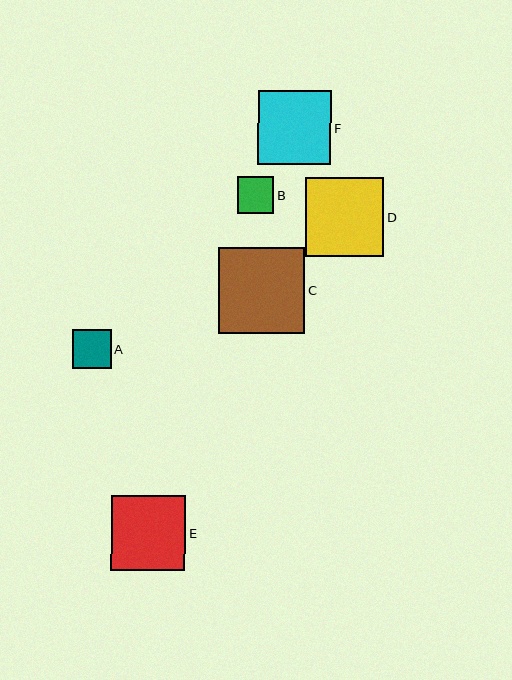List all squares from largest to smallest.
From largest to smallest: C, D, E, F, A, B.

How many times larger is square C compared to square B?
Square C is approximately 2.4 times the size of square B.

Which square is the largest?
Square C is the largest with a size of approximately 86 pixels.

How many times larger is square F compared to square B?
Square F is approximately 2.0 times the size of square B.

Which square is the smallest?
Square B is the smallest with a size of approximately 37 pixels.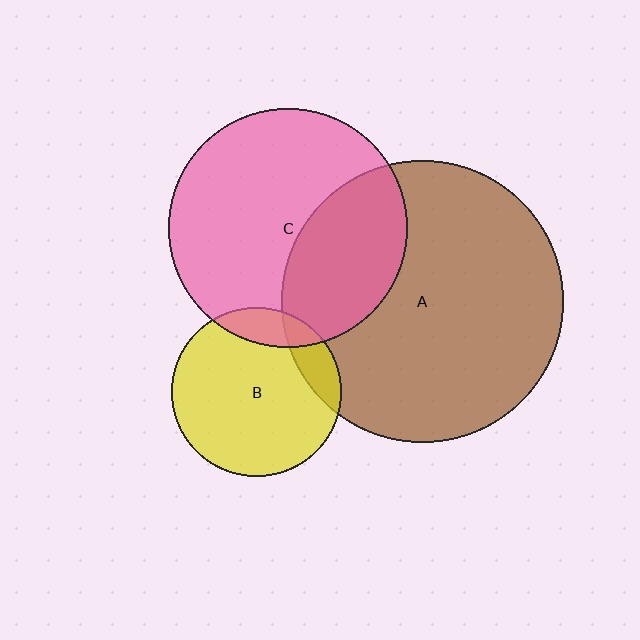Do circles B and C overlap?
Yes.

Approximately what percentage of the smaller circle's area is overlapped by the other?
Approximately 15%.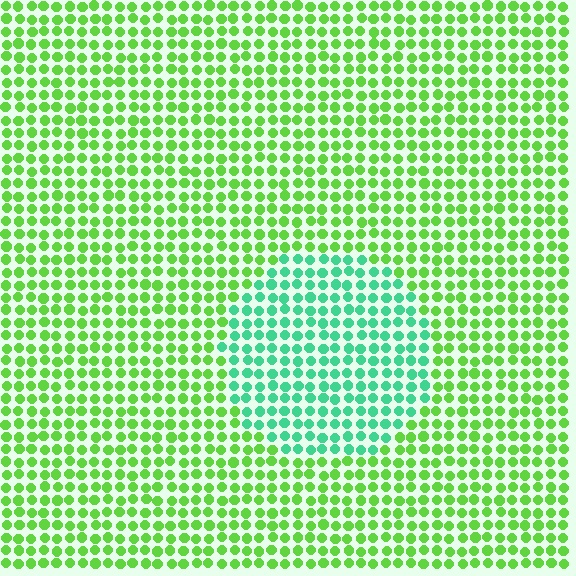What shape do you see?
I see a circle.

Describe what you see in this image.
The image is filled with small lime elements in a uniform arrangement. A circle-shaped region is visible where the elements are tinted to a slightly different hue, forming a subtle color boundary.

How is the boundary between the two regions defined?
The boundary is defined purely by a slight shift in hue (about 46 degrees). Spacing, size, and orientation are identical on both sides.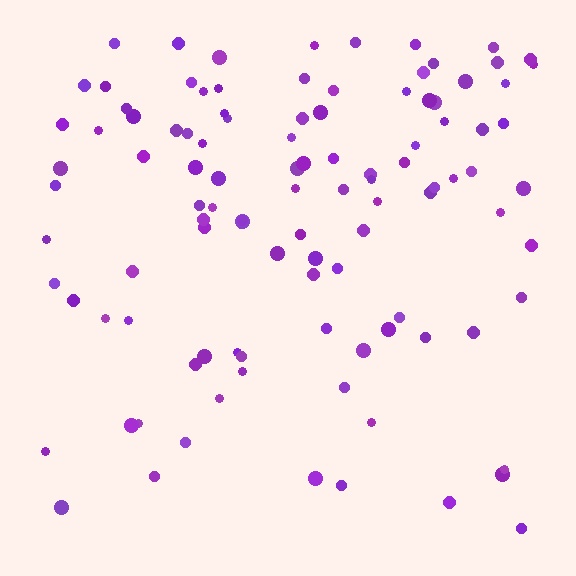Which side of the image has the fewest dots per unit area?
The bottom.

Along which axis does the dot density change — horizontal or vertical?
Vertical.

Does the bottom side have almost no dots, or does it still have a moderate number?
Still a moderate number, just noticeably fewer than the top.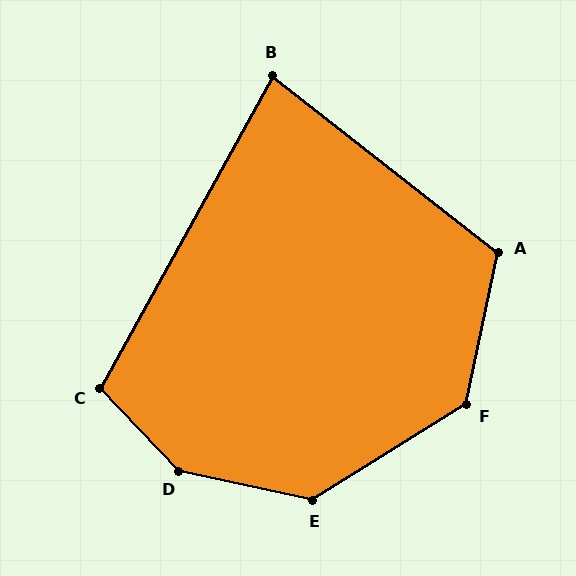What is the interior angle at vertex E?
Approximately 136 degrees (obtuse).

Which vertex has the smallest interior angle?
B, at approximately 81 degrees.